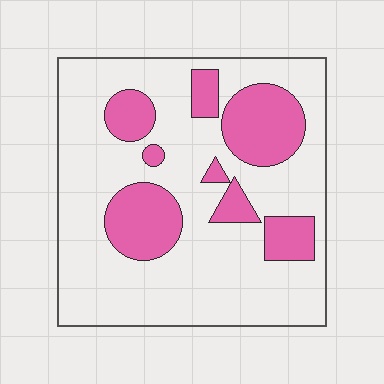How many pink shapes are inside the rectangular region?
8.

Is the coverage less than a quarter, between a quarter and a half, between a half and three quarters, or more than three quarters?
Between a quarter and a half.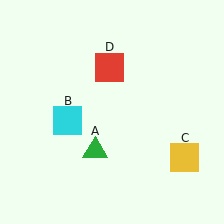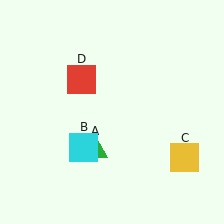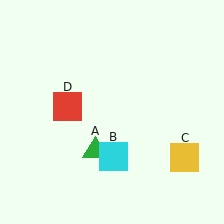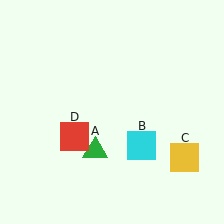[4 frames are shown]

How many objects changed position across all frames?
2 objects changed position: cyan square (object B), red square (object D).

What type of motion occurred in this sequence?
The cyan square (object B), red square (object D) rotated counterclockwise around the center of the scene.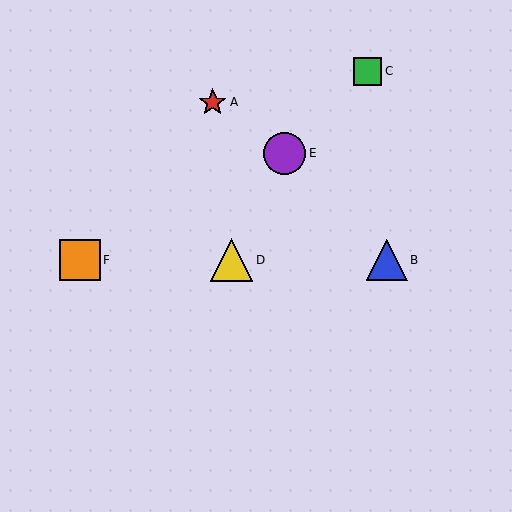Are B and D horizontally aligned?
Yes, both are at y≈260.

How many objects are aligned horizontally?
3 objects (B, D, F) are aligned horizontally.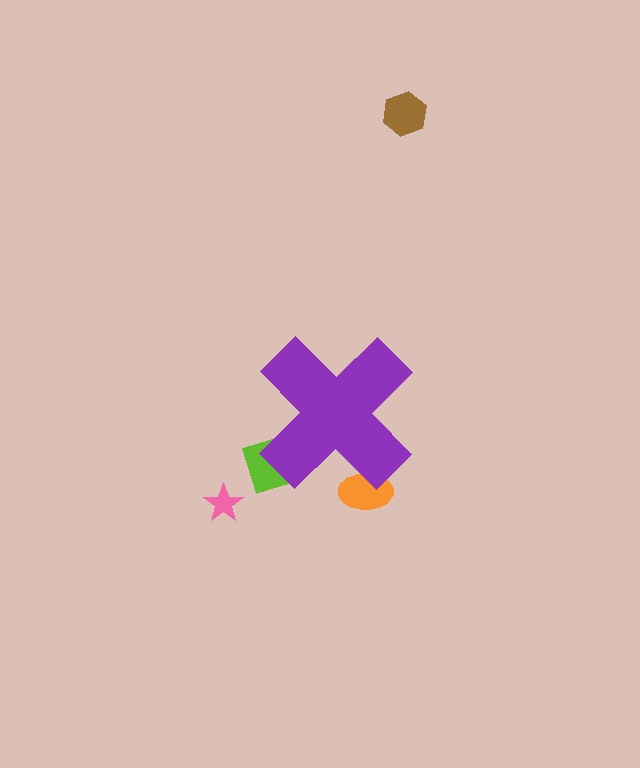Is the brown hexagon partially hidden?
No, the brown hexagon is fully visible.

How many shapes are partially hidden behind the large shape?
2 shapes are partially hidden.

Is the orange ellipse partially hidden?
Yes, the orange ellipse is partially hidden behind the purple cross.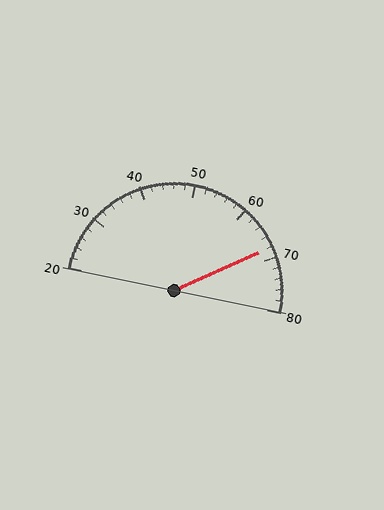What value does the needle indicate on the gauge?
The needle indicates approximately 68.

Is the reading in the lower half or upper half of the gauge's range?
The reading is in the upper half of the range (20 to 80).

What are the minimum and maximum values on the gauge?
The gauge ranges from 20 to 80.